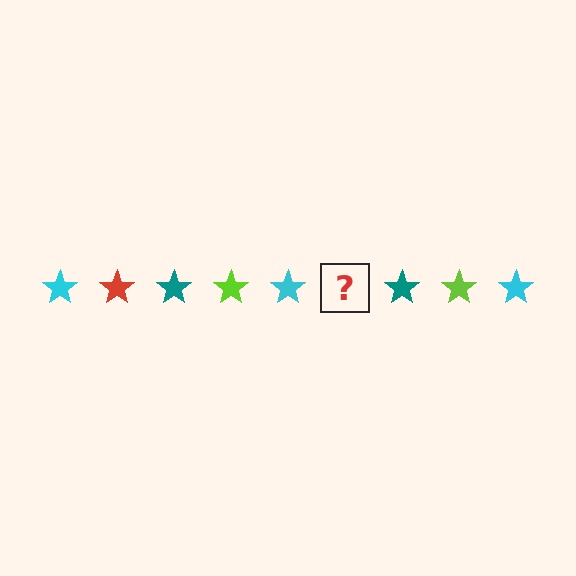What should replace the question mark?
The question mark should be replaced with a red star.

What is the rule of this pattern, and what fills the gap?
The rule is that the pattern cycles through cyan, red, teal, lime stars. The gap should be filled with a red star.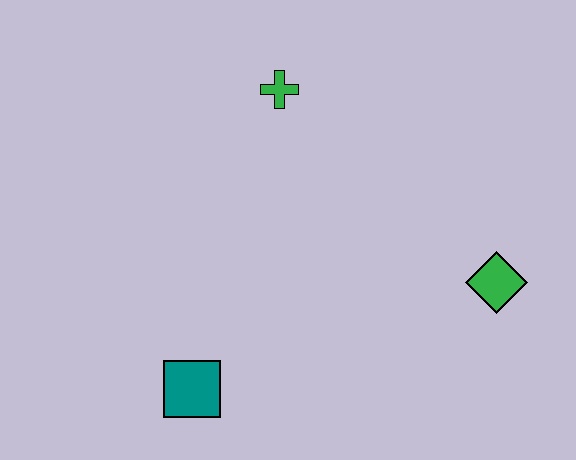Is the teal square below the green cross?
Yes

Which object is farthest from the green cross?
The teal square is farthest from the green cross.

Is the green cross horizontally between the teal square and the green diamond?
Yes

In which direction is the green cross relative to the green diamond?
The green cross is to the left of the green diamond.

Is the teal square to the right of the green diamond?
No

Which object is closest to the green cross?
The green diamond is closest to the green cross.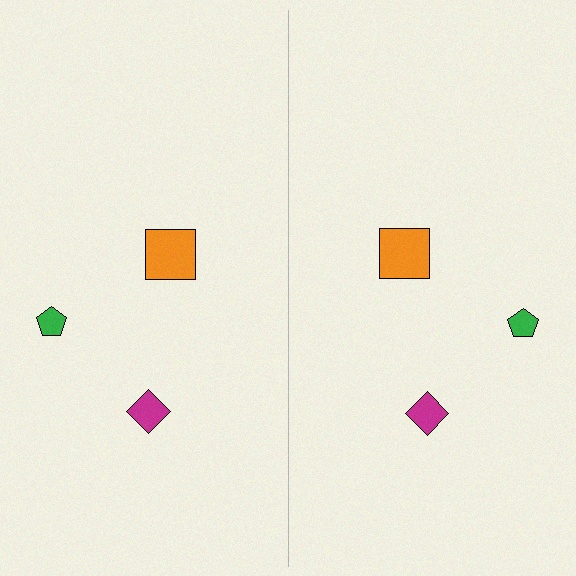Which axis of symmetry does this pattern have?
The pattern has a vertical axis of symmetry running through the center of the image.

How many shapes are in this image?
There are 6 shapes in this image.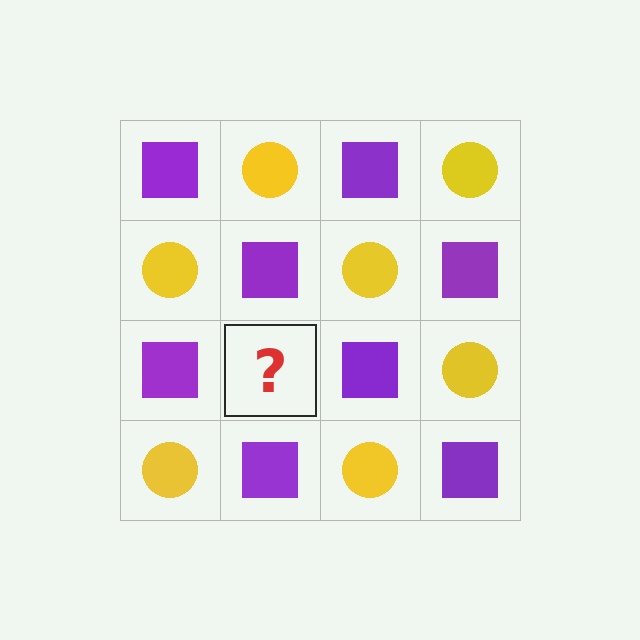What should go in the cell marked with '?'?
The missing cell should contain a yellow circle.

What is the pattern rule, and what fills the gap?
The rule is that it alternates purple square and yellow circle in a checkerboard pattern. The gap should be filled with a yellow circle.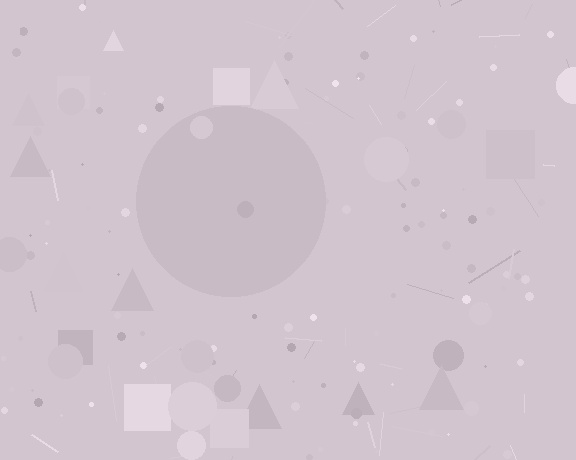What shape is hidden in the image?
A circle is hidden in the image.